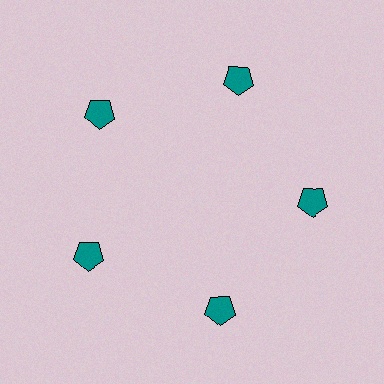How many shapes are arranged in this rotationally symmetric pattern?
There are 5 shapes, arranged in 5 groups of 1.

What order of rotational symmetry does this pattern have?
This pattern has 5-fold rotational symmetry.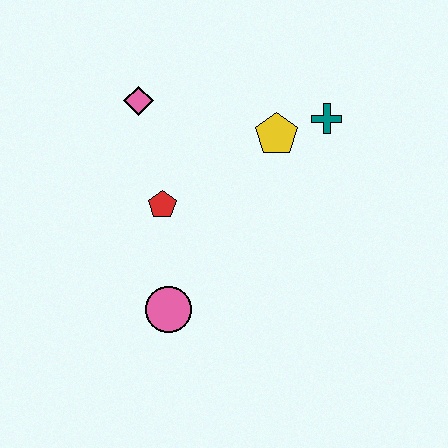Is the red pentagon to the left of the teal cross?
Yes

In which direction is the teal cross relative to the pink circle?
The teal cross is above the pink circle.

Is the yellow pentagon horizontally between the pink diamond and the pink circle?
No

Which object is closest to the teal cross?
The yellow pentagon is closest to the teal cross.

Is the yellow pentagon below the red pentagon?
No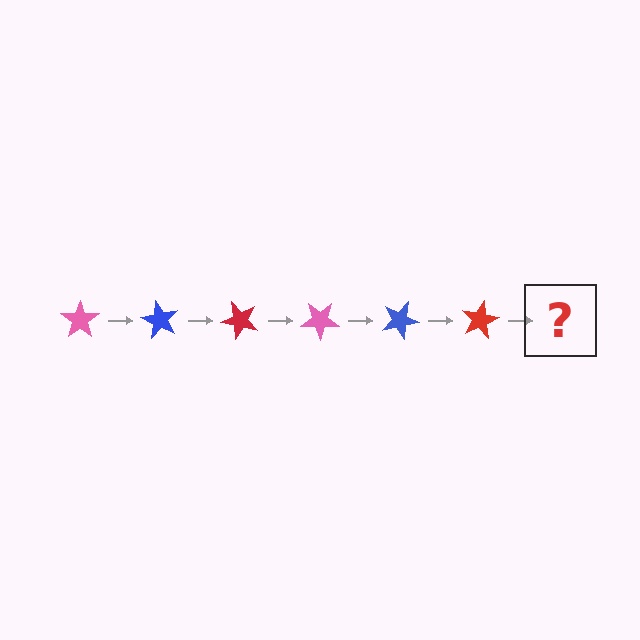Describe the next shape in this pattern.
It should be a pink star, rotated 360 degrees from the start.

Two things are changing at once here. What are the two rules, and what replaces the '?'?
The two rules are that it rotates 60 degrees each step and the color cycles through pink, blue, and red. The '?' should be a pink star, rotated 360 degrees from the start.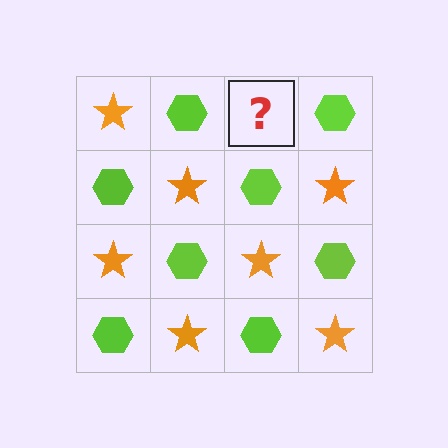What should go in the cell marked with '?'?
The missing cell should contain an orange star.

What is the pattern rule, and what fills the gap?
The rule is that it alternates orange star and lime hexagon in a checkerboard pattern. The gap should be filled with an orange star.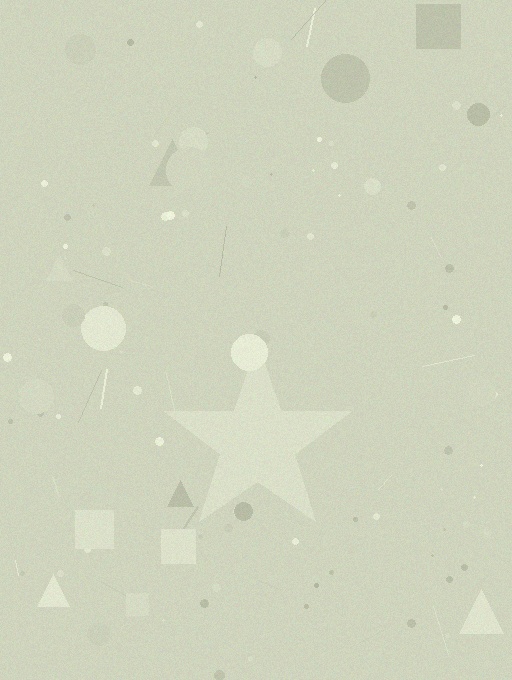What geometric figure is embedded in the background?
A star is embedded in the background.